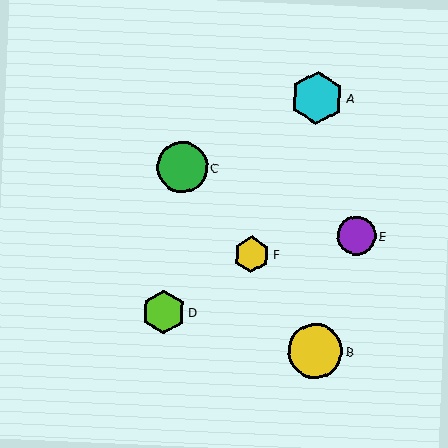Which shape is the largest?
The yellow circle (labeled B) is the largest.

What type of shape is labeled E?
Shape E is a purple circle.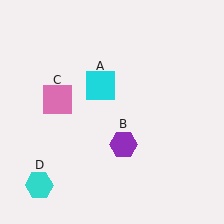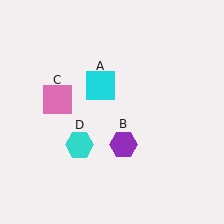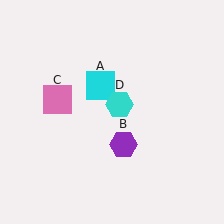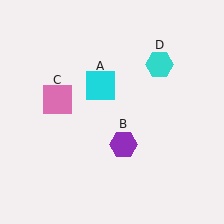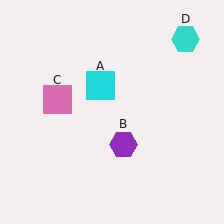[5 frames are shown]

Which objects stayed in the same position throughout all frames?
Cyan square (object A) and purple hexagon (object B) and pink square (object C) remained stationary.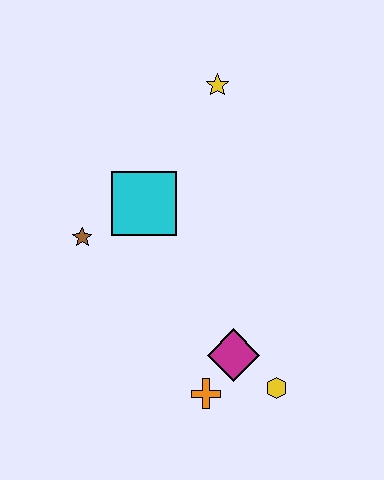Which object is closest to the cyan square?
The brown star is closest to the cyan square.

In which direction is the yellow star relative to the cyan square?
The yellow star is above the cyan square.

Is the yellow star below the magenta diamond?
No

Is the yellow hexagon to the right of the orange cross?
Yes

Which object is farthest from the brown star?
The yellow hexagon is farthest from the brown star.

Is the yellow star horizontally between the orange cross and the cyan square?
No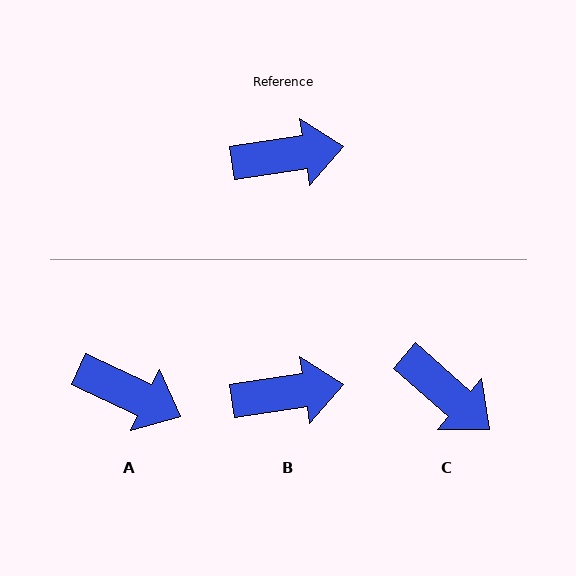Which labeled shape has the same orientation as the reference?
B.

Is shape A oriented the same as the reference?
No, it is off by about 34 degrees.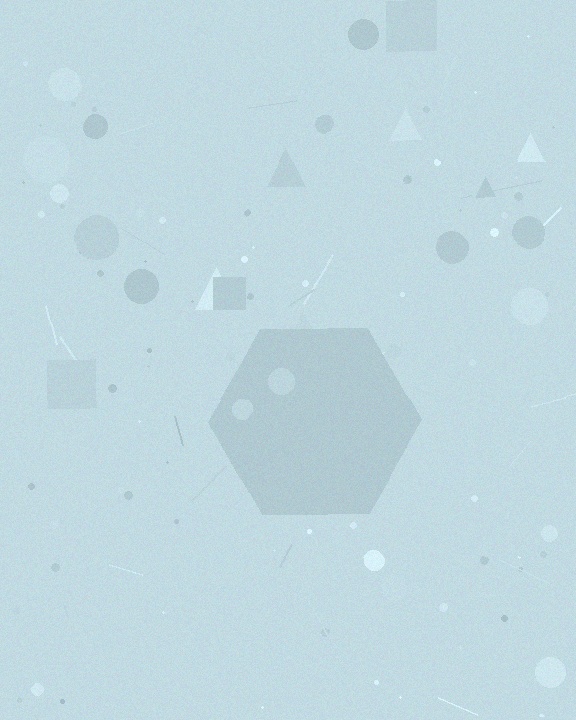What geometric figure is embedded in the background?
A hexagon is embedded in the background.